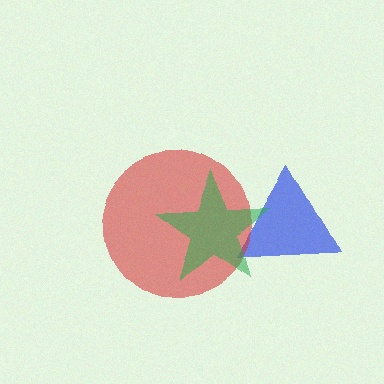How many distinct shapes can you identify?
There are 3 distinct shapes: a blue triangle, a red circle, a green star.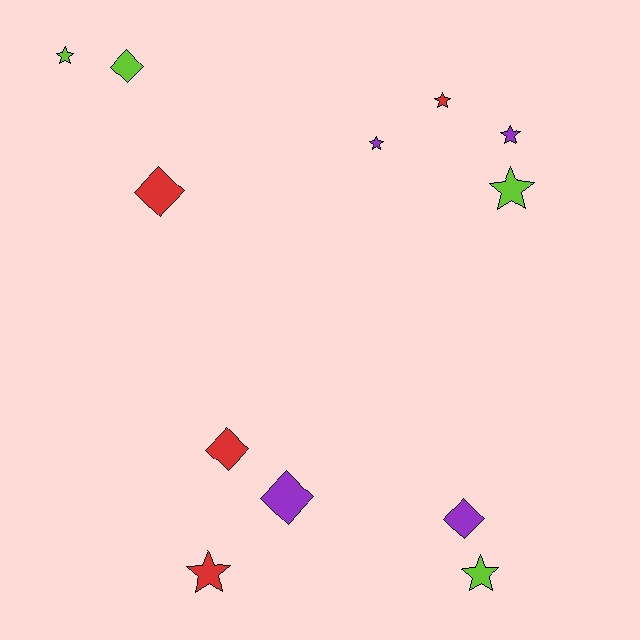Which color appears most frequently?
Lime, with 4 objects.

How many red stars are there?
There are 2 red stars.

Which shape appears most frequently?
Star, with 7 objects.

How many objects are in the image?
There are 12 objects.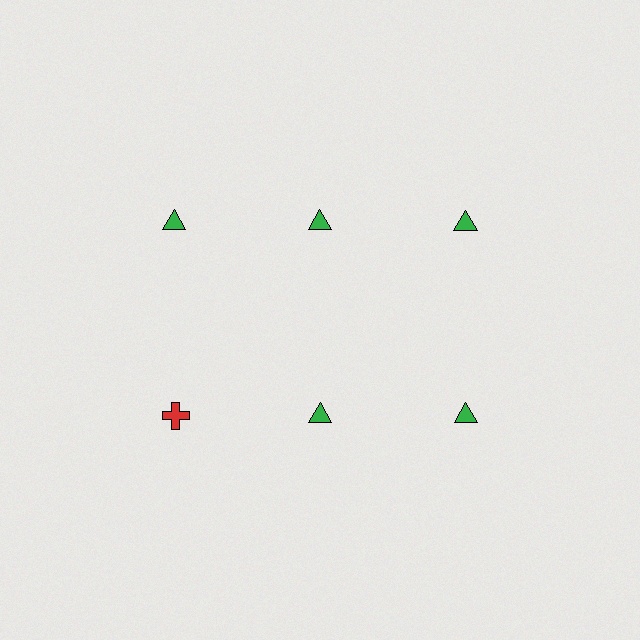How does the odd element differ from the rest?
It differs in both color (red instead of green) and shape (cross instead of triangle).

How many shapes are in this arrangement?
There are 6 shapes arranged in a grid pattern.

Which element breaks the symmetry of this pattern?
The red cross in the second row, leftmost column breaks the symmetry. All other shapes are green triangles.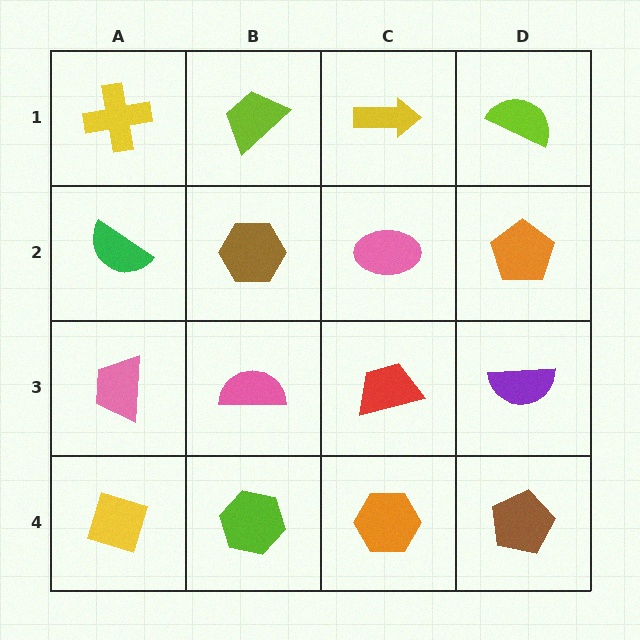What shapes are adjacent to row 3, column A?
A green semicircle (row 2, column A), a yellow diamond (row 4, column A), a pink semicircle (row 3, column B).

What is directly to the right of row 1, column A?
A lime trapezoid.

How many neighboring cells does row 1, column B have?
3.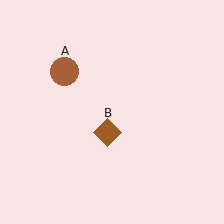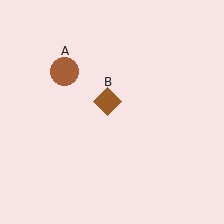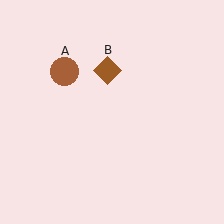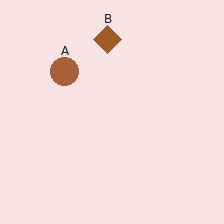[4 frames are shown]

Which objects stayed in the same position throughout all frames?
Brown circle (object A) remained stationary.